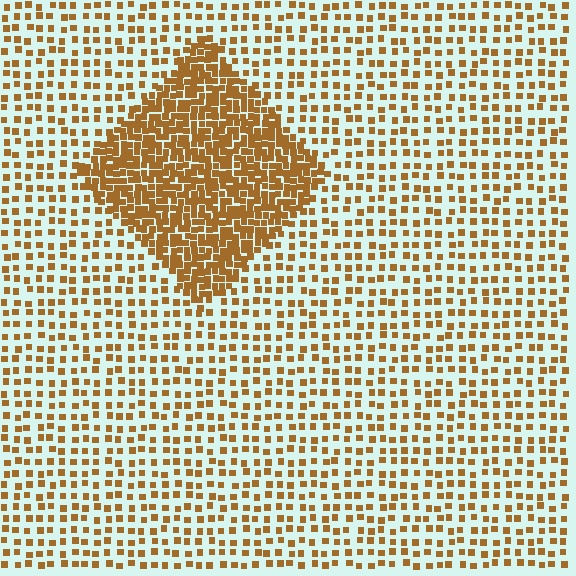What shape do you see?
I see a diamond.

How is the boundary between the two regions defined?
The boundary is defined by a change in element density (approximately 2.6x ratio). All elements are the same color, size, and shape.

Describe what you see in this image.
The image contains small brown elements arranged at two different densities. A diamond-shaped region is visible where the elements are more densely packed than the surrounding area.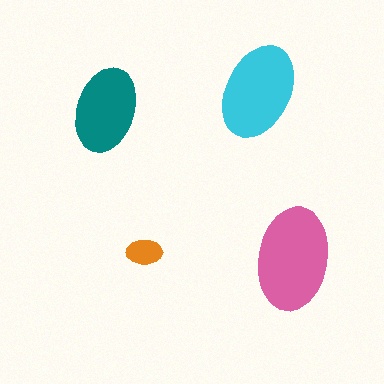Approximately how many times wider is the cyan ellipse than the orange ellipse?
About 2.5 times wider.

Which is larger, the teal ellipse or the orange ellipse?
The teal one.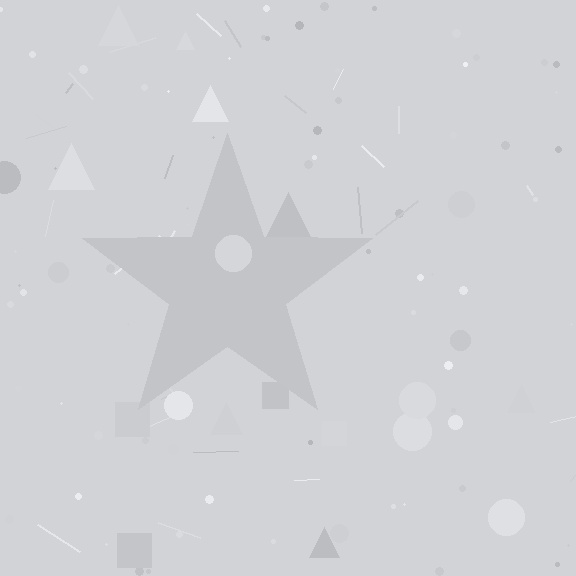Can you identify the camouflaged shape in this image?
The camouflaged shape is a star.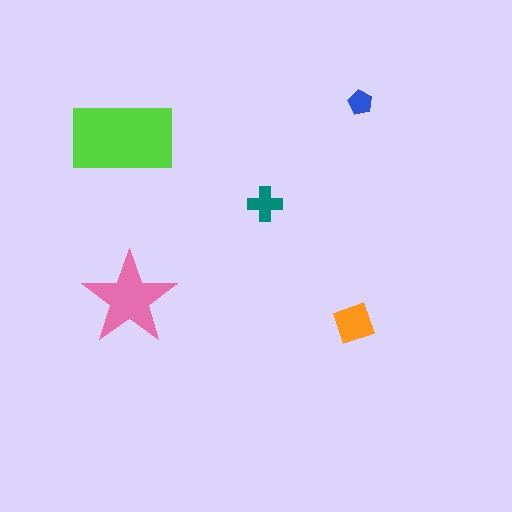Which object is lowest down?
The orange square is bottommost.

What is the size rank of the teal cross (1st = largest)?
4th.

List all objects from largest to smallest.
The lime rectangle, the pink star, the orange square, the teal cross, the blue pentagon.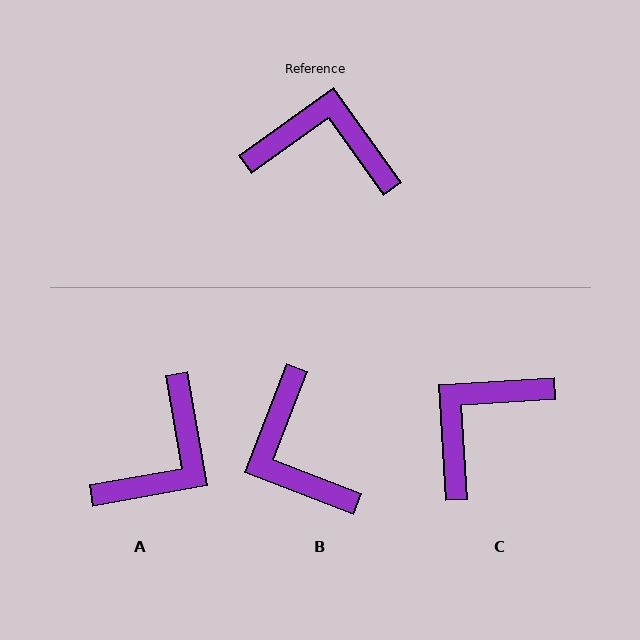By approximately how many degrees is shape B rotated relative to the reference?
Approximately 123 degrees counter-clockwise.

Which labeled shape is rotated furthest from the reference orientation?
B, about 123 degrees away.